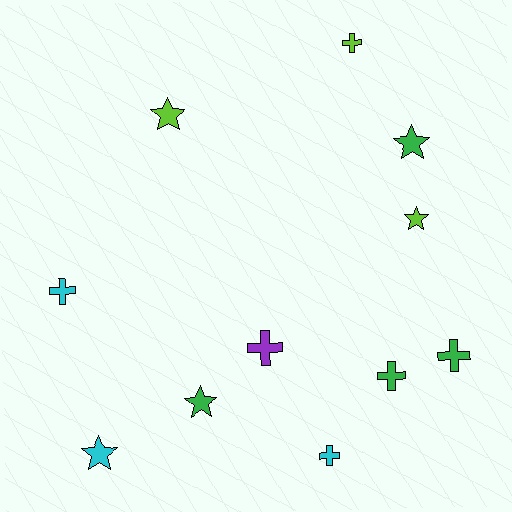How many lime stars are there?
There are 2 lime stars.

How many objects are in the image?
There are 11 objects.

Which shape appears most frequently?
Cross, with 6 objects.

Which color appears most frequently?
Green, with 4 objects.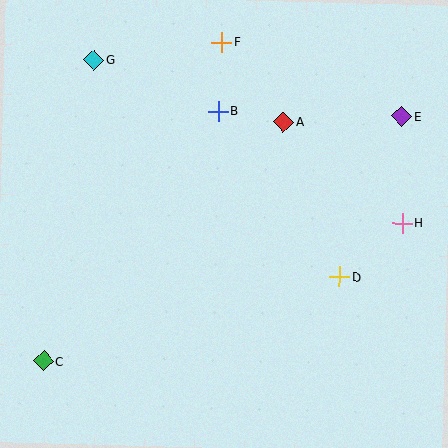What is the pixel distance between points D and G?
The distance between D and G is 328 pixels.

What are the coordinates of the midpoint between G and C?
The midpoint between G and C is at (69, 210).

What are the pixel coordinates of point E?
Point E is at (402, 116).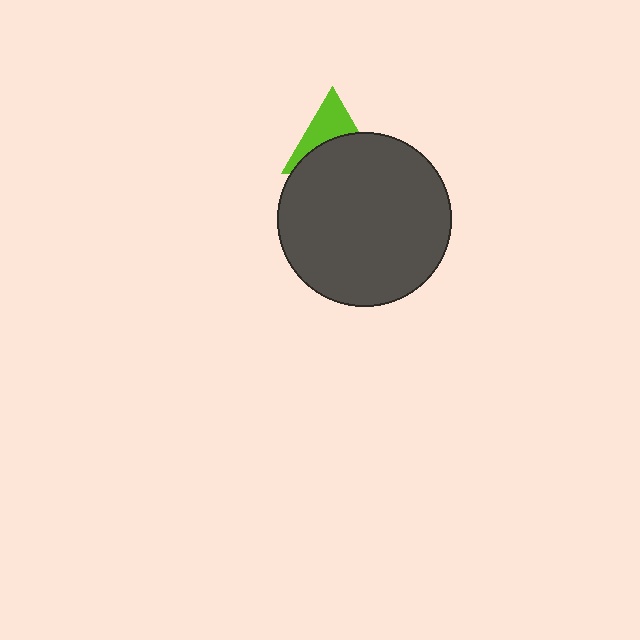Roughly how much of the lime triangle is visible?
About half of it is visible (roughly 45%).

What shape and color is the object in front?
The object in front is a dark gray circle.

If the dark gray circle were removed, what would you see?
You would see the complete lime triangle.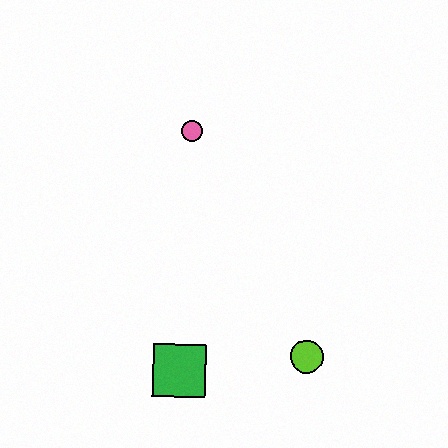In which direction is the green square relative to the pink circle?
The green square is below the pink circle.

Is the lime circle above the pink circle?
No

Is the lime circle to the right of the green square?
Yes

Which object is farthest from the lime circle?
The pink circle is farthest from the lime circle.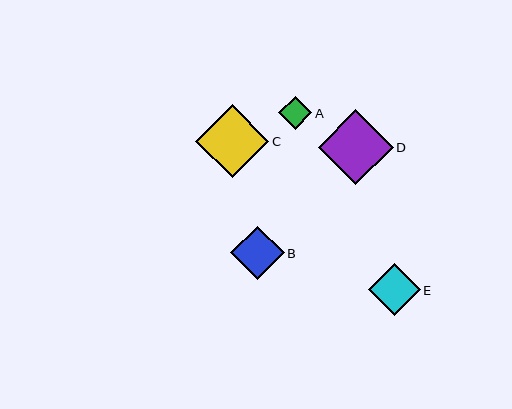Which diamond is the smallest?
Diamond A is the smallest with a size of approximately 33 pixels.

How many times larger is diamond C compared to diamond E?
Diamond C is approximately 1.4 times the size of diamond E.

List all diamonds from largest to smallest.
From largest to smallest: D, C, B, E, A.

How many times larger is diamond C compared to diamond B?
Diamond C is approximately 1.4 times the size of diamond B.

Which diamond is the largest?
Diamond D is the largest with a size of approximately 75 pixels.